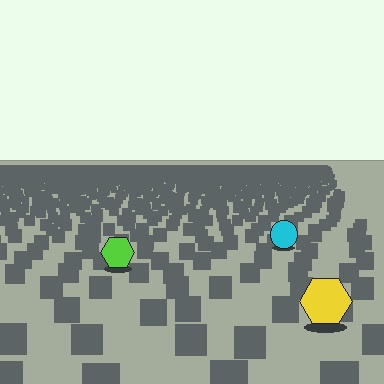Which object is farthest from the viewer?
The cyan circle is farthest from the viewer. It appears smaller and the ground texture around it is denser.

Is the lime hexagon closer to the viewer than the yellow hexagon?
No. The yellow hexagon is closer — you can tell from the texture gradient: the ground texture is coarser near it.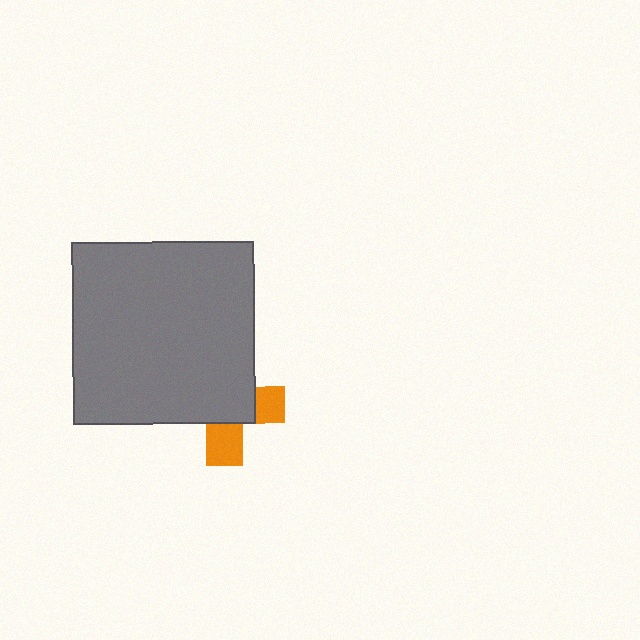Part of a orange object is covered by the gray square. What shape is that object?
It is a cross.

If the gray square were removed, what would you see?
You would see the complete orange cross.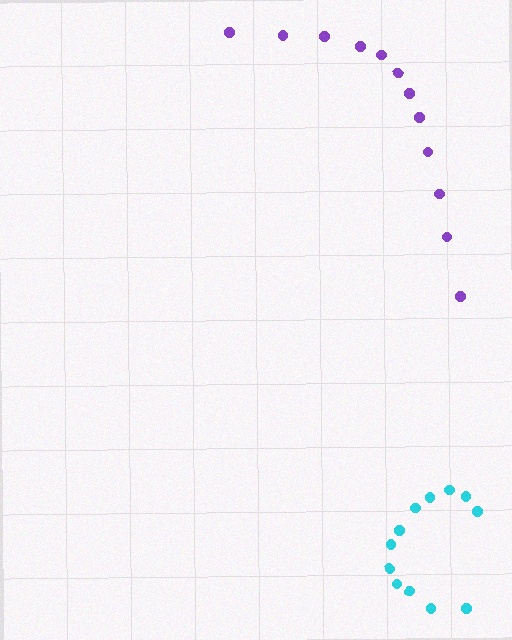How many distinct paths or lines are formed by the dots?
There are 2 distinct paths.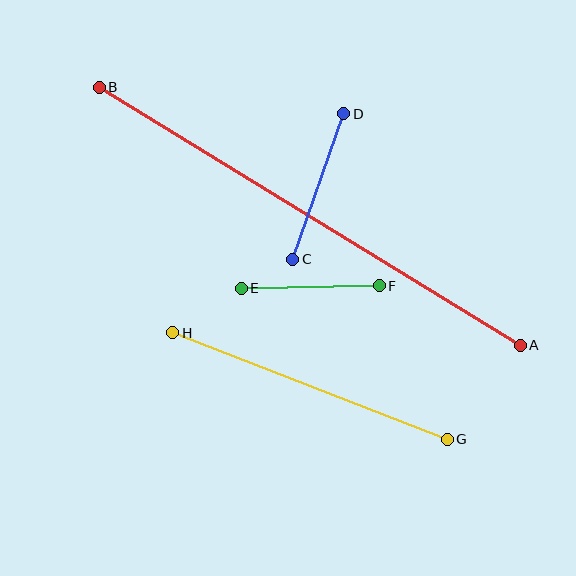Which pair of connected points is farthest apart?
Points A and B are farthest apart.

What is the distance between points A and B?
The distance is approximately 493 pixels.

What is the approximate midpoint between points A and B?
The midpoint is at approximately (310, 216) pixels.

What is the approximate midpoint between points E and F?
The midpoint is at approximately (310, 287) pixels.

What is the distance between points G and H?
The distance is approximately 294 pixels.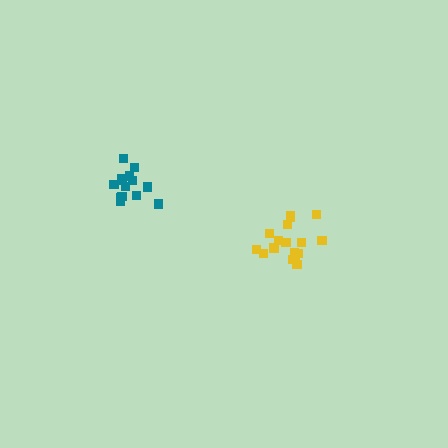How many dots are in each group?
Group 1: 17 dots, Group 2: 14 dots (31 total).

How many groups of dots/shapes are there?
There are 2 groups.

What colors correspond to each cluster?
The clusters are colored: yellow, teal.